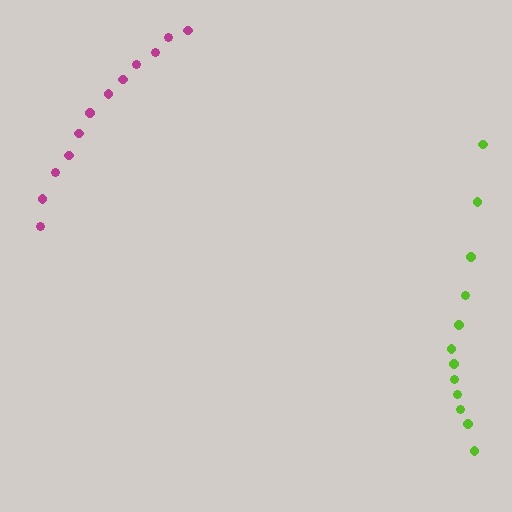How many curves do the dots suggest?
There are 2 distinct paths.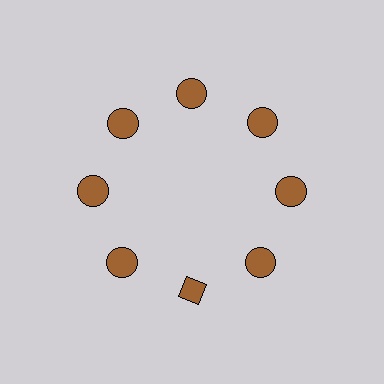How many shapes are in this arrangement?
There are 8 shapes arranged in a ring pattern.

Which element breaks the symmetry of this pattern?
The brown diamond at roughly the 6 o'clock position breaks the symmetry. All other shapes are brown circles.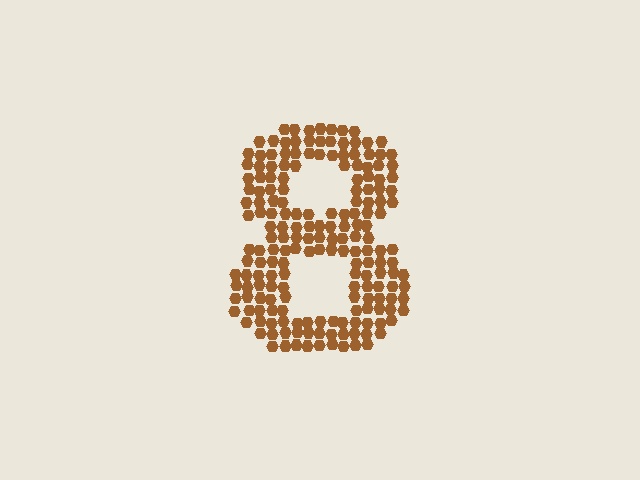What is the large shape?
The large shape is the digit 8.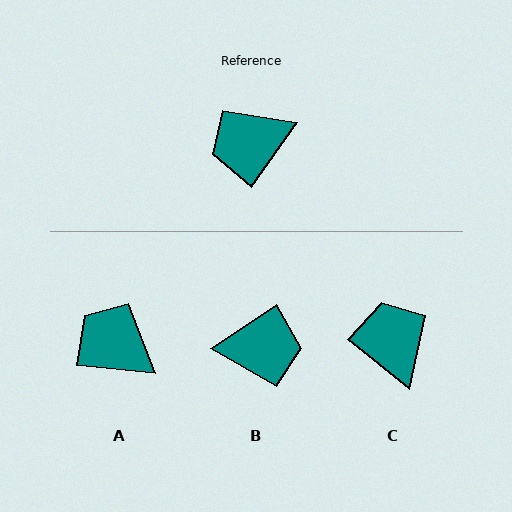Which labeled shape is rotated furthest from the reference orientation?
B, about 159 degrees away.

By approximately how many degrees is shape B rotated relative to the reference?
Approximately 159 degrees counter-clockwise.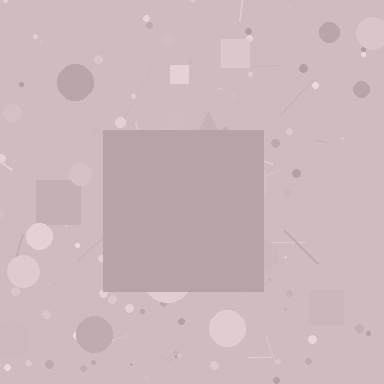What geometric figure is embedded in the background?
A square is embedded in the background.